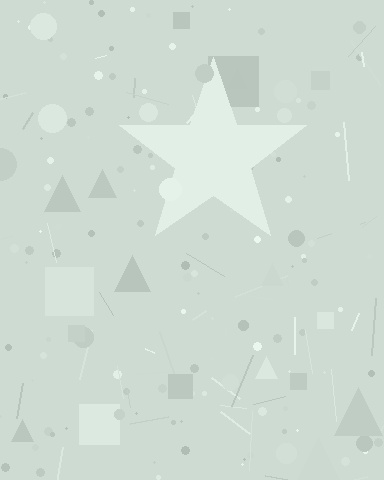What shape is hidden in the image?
A star is hidden in the image.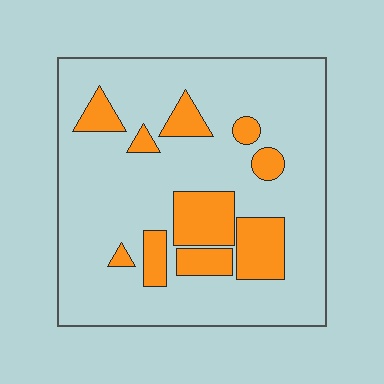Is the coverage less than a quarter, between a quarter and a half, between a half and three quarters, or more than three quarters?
Less than a quarter.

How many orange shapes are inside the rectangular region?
10.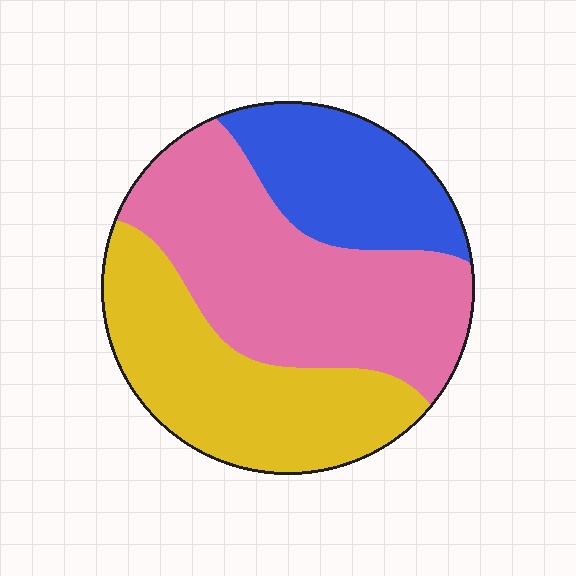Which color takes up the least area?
Blue, at roughly 20%.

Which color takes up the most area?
Pink, at roughly 45%.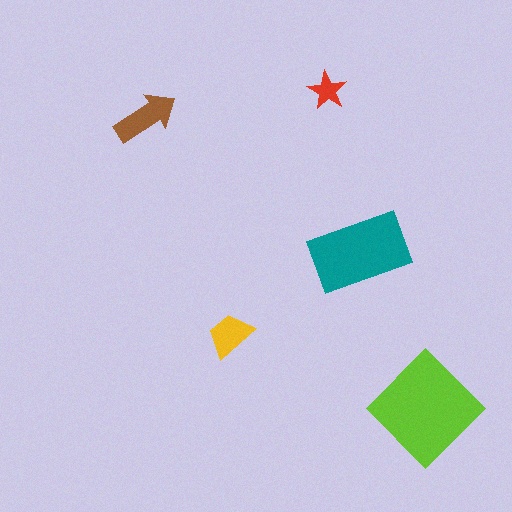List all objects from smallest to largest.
The red star, the yellow trapezoid, the brown arrow, the teal rectangle, the lime diamond.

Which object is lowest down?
The lime diamond is bottommost.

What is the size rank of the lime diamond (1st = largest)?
1st.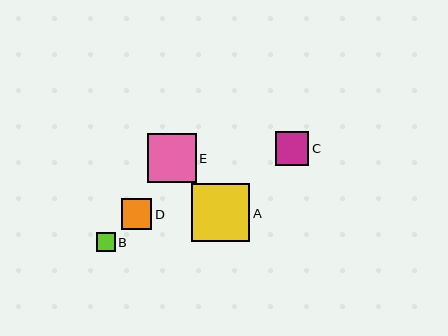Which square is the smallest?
Square B is the smallest with a size of approximately 19 pixels.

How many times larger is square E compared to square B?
Square E is approximately 2.6 times the size of square B.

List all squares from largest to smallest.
From largest to smallest: A, E, C, D, B.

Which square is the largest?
Square A is the largest with a size of approximately 58 pixels.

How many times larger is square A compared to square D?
Square A is approximately 1.9 times the size of square D.